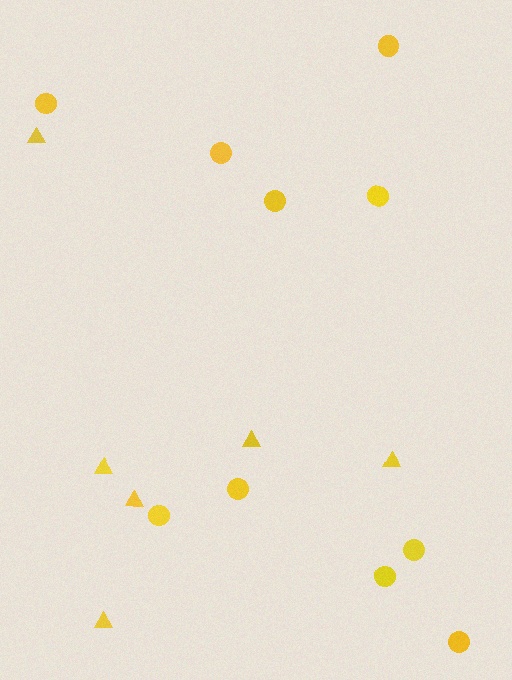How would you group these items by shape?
There are 2 groups: one group of circles (10) and one group of triangles (6).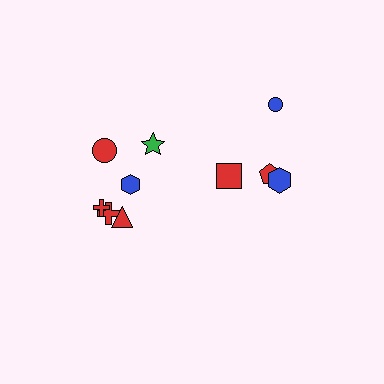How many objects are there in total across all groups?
There are 10 objects.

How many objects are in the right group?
There are 4 objects.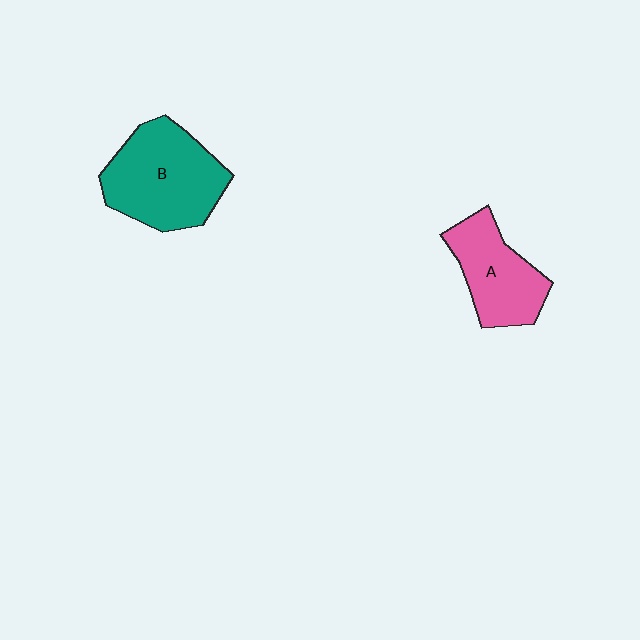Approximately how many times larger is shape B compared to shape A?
Approximately 1.4 times.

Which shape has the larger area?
Shape B (teal).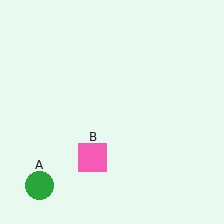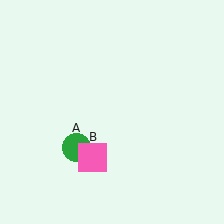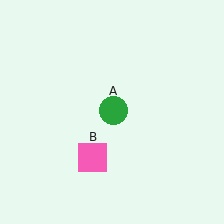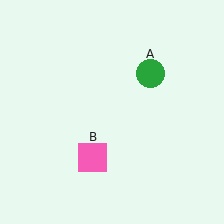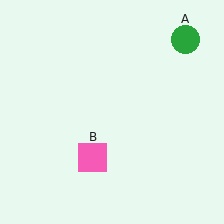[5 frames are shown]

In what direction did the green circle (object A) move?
The green circle (object A) moved up and to the right.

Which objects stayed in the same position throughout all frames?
Pink square (object B) remained stationary.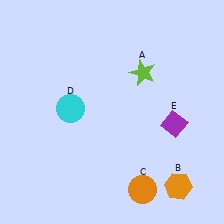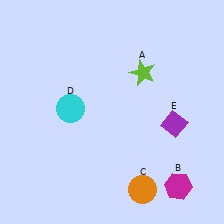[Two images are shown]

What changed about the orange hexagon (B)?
In Image 1, B is orange. In Image 2, it changed to magenta.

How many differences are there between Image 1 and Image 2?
There is 1 difference between the two images.